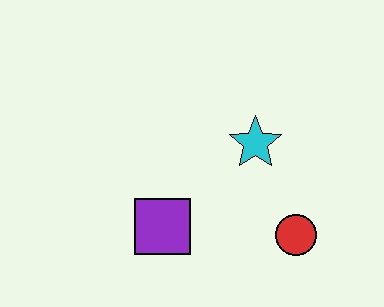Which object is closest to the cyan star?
The red circle is closest to the cyan star.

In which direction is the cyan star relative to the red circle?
The cyan star is above the red circle.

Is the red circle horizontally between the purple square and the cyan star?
No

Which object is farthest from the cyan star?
The purple square is farthest from the cyan star.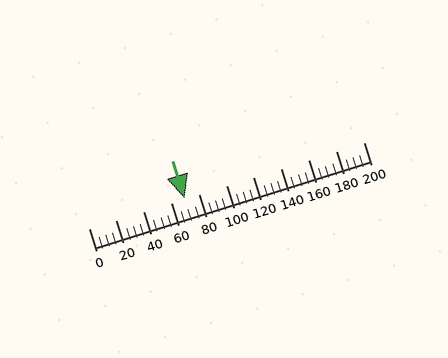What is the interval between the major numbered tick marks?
The major tick marks are spaced 20 units apart.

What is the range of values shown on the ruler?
The ruler shows values from 0 to 200.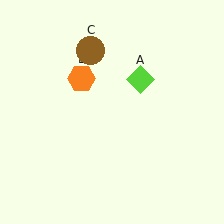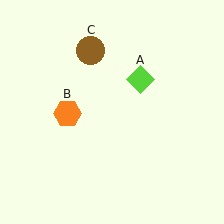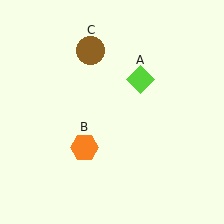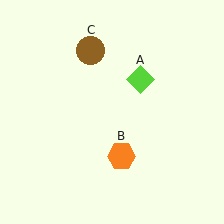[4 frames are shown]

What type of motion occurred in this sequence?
The orange hexagon (object B) rotated counterclockwise around the center of the scene.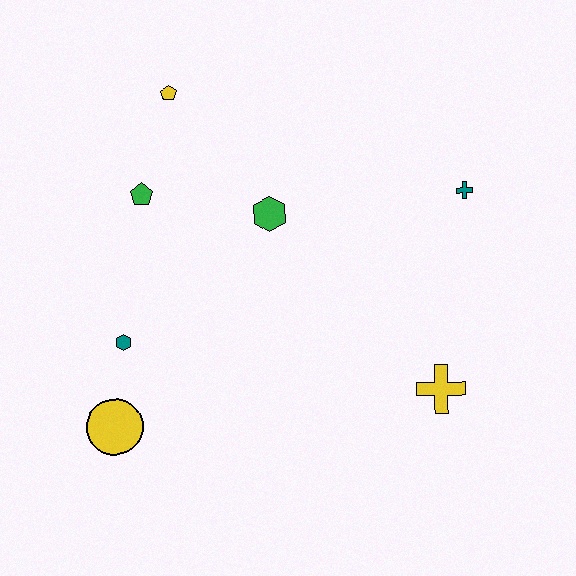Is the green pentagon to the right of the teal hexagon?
Yes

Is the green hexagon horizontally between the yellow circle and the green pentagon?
No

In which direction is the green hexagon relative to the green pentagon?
The green hexagon is to the right of the green pentagon.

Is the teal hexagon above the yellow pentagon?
No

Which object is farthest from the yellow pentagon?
The yellow cross is farthest from the yellow pentagon.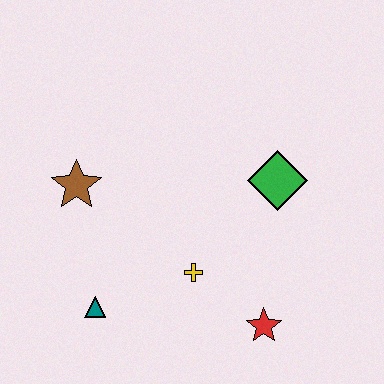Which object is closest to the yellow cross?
The red star is closest to the yellow cross.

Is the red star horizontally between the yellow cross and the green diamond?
Yes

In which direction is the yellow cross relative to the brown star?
The yellow cross is to the right of the brown star.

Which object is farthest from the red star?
The brown star is farthest from the red star.